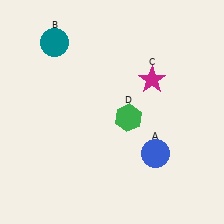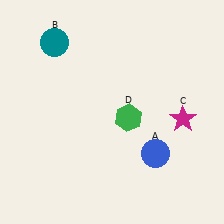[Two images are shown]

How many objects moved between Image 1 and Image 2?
1 object moved between the two images.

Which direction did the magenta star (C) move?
The magenta star (C) moved down.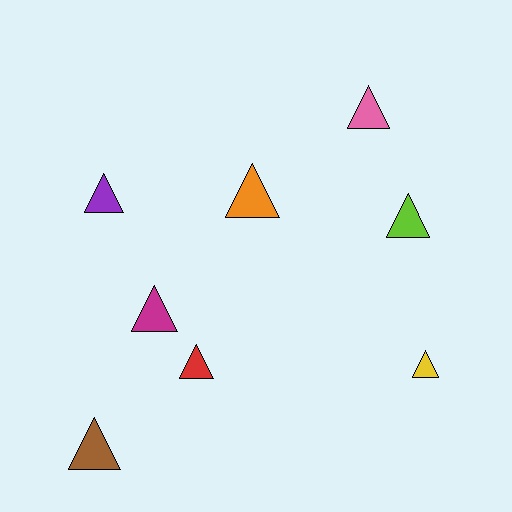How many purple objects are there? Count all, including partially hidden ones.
There is 1 purple object.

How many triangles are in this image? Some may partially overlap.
There are 8 triangles.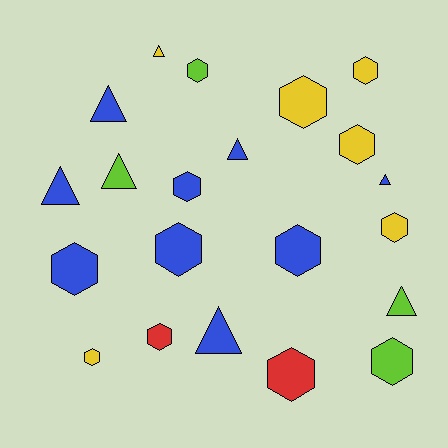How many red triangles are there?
There are no red triangles.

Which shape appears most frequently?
Hexagon, with 13 objects.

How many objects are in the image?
There are 21 objects.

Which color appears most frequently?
Blue, with 9 objects.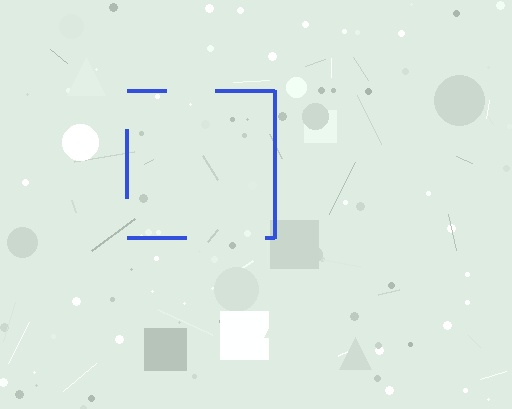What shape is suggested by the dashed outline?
The dashed outline suggests a square.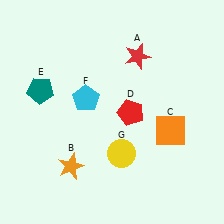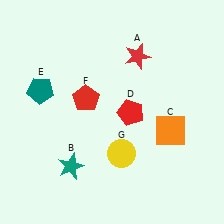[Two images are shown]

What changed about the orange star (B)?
In Image 1, B is orange. In Image 2, it changed to teal.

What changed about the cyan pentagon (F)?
In Image 1, F is cyan. In Image 2, it changed to red.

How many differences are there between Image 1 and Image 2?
There are 2 differences between the two images.